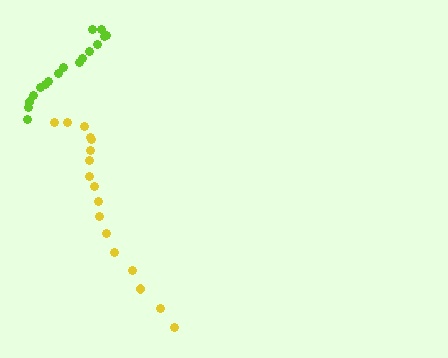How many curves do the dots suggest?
There are 2 distinct paths.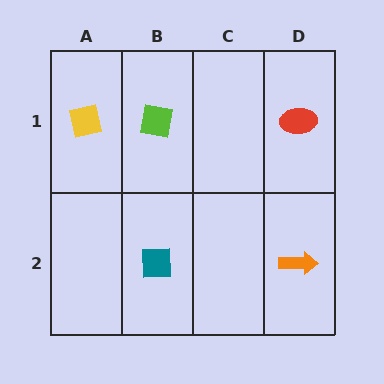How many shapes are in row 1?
3 shapes.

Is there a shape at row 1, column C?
No, that cell is empty.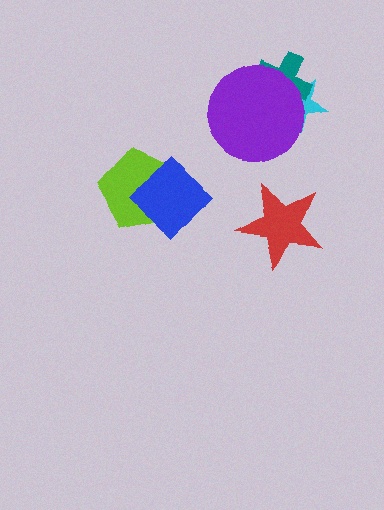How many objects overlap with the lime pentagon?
1 object overlaps with the lime pentagon.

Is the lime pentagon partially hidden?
Yes, it is partially covered by another shape.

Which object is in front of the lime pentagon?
The blue diamond is in front of the lime pentagon.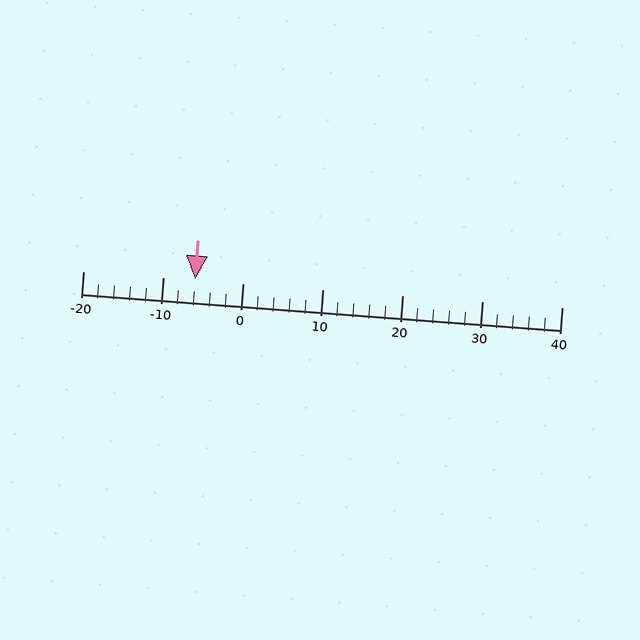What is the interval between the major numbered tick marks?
The major tick marks are spaced 10 units apart.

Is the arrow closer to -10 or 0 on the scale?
The arrow is closer to -10.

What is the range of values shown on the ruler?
The ruler shows values from -20 to 40.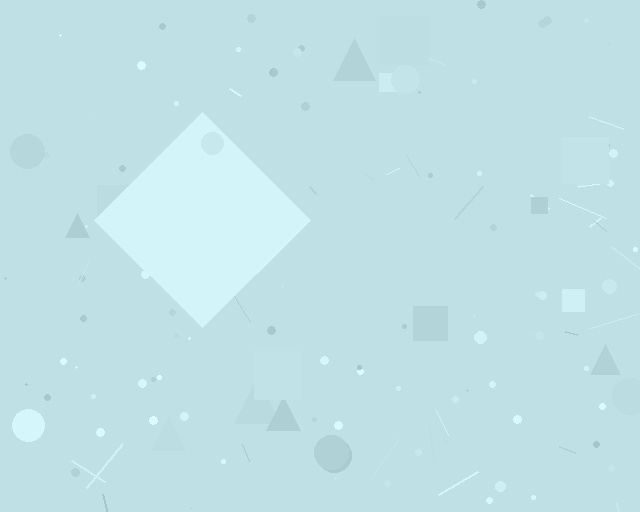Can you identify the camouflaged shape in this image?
The camouflaged shape is a diamond.